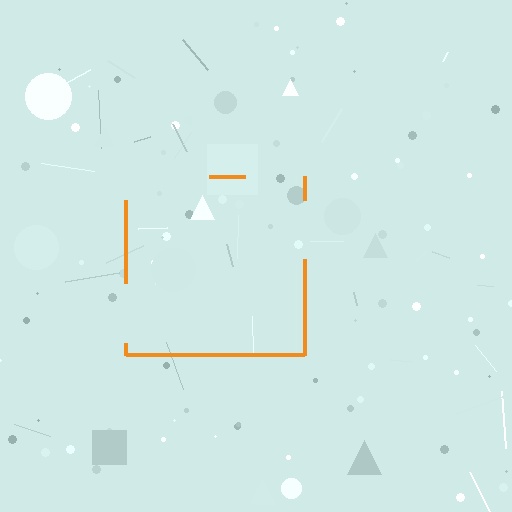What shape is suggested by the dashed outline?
The dashed outline suggests a square.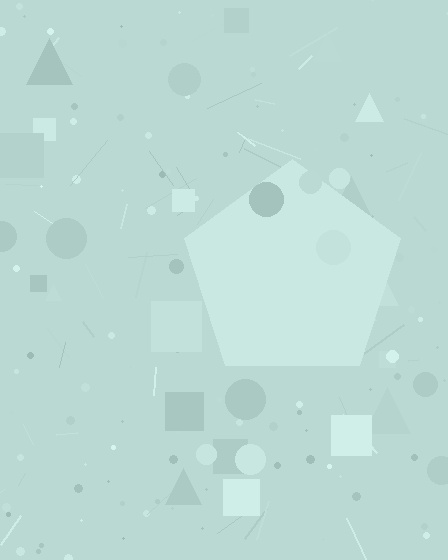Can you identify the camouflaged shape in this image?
The camouflaged shape is a pentagon.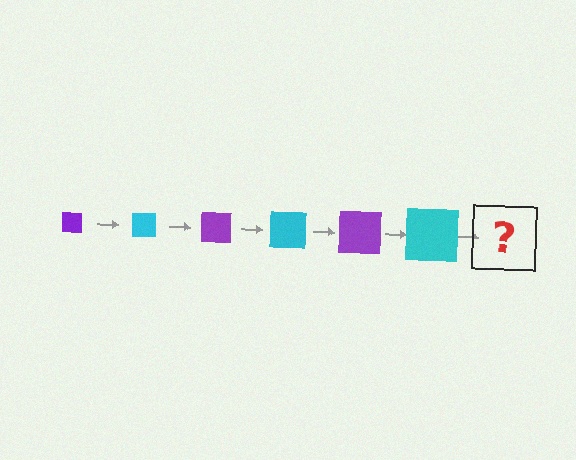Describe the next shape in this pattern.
It should be a purple square, larger than the previous one.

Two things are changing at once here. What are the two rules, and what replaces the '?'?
The two rules are that the square grows larger each step and the color cycles through purple and cyan. The '?' should be a purple square, larger than the previous one.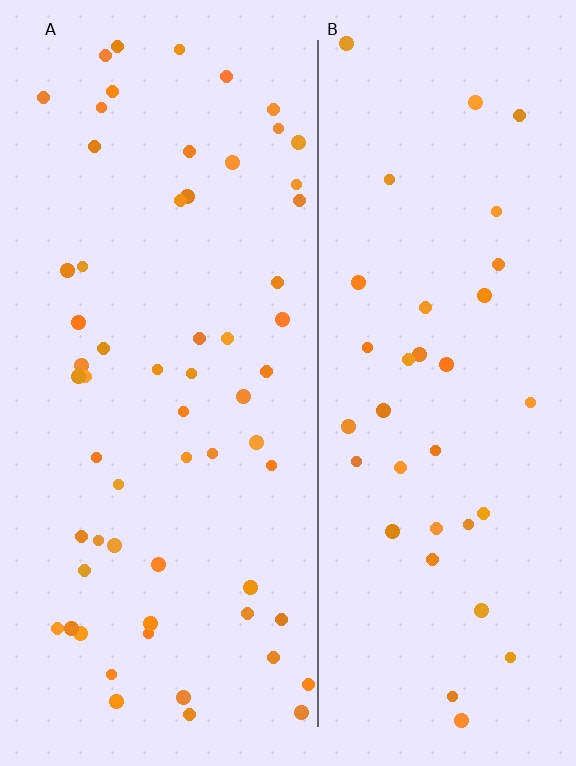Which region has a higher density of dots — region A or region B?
A (the left).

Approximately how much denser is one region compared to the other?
Approximately 1.7× — region A over region B.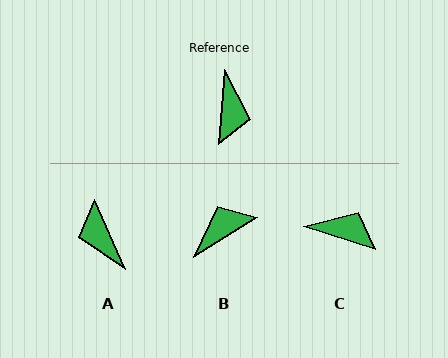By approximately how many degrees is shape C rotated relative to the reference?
Approximately 77 degrees counter-clockwise.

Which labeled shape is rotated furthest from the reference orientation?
A, about 151 degrees away.